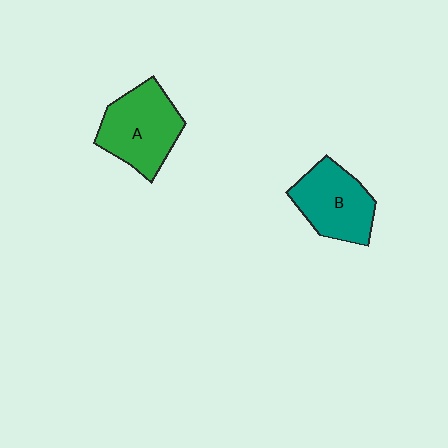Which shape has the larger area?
Shape A (green).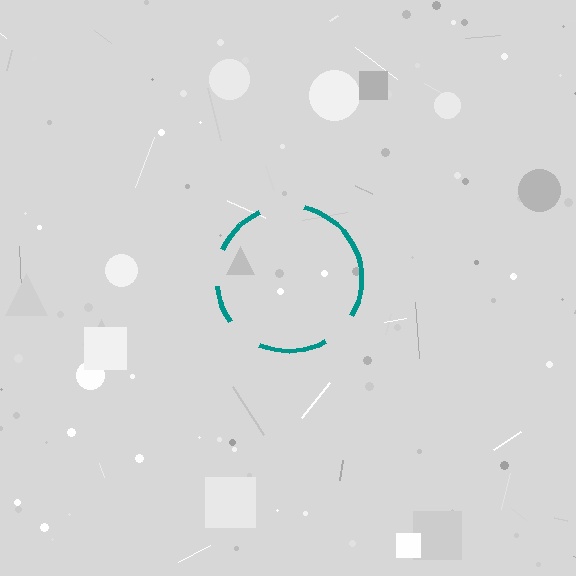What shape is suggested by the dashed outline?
The dashed outline suggests a circle.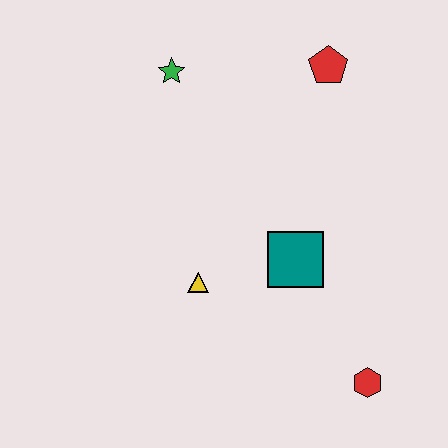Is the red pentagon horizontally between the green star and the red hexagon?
Yes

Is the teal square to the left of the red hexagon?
Yes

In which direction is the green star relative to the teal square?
The green star is above the teal square.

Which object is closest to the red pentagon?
The green star is closest to the red pentagon.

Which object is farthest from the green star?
The red hexagon is farthest from the green star.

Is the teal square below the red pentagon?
Yes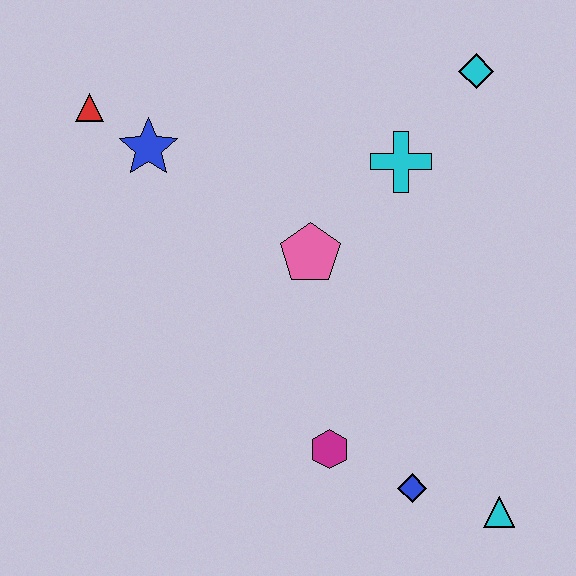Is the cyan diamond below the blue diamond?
No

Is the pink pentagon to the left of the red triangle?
No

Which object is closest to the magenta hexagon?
The blue diamond is closest to the magenta hexagon.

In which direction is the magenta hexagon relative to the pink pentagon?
The magenta hexagon is below the pink pentagon.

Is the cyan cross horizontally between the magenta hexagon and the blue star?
No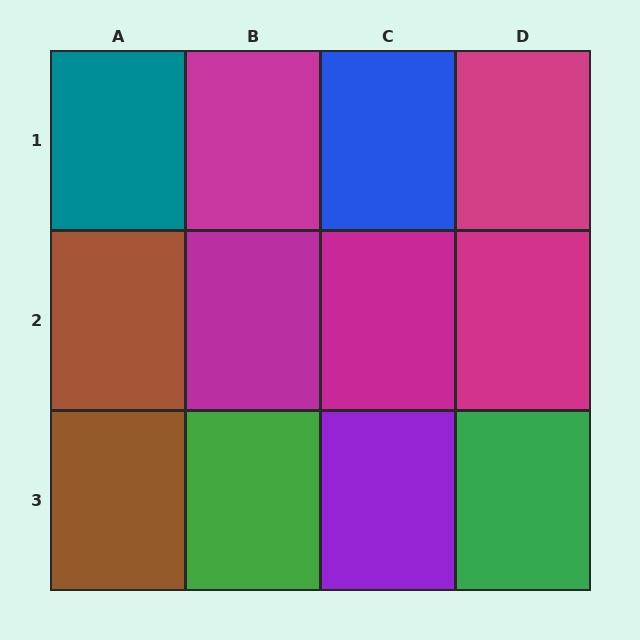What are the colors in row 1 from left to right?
Teal, magenta, blue, magenta.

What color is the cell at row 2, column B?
Magenta.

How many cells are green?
2 cells are green.